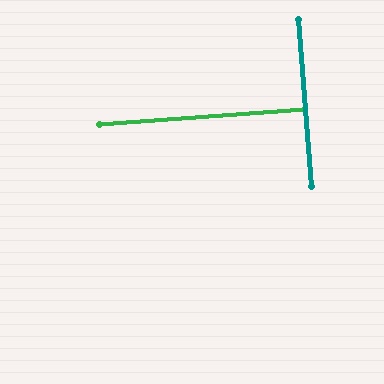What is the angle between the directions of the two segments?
Approximately 90 degrees.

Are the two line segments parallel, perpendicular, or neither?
Perpendicular — they meet at approximately 90°.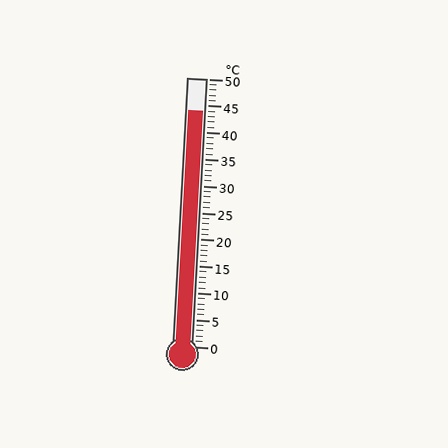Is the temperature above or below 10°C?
The temperature is above 10°C.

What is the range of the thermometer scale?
The thermometer scale ranges from 0°C to 50°C.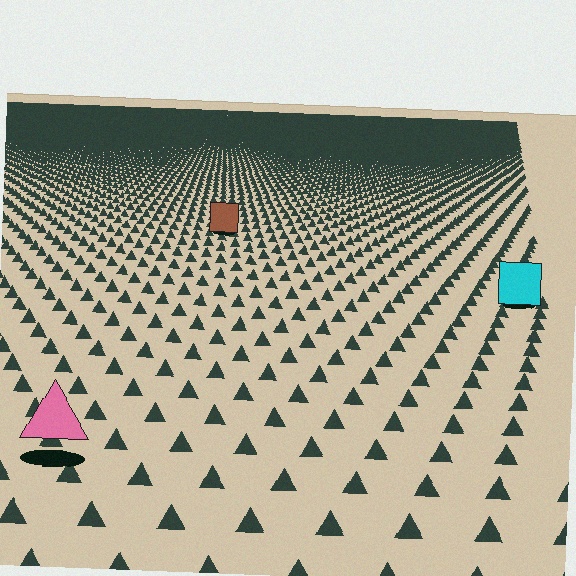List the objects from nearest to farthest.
From nearest to farthest: the pink triangle, the cyan square, the brown square.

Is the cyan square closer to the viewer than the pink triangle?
No. The pink triangle is closer — you can tell from the texture gradient: the ground texture is coarser near it.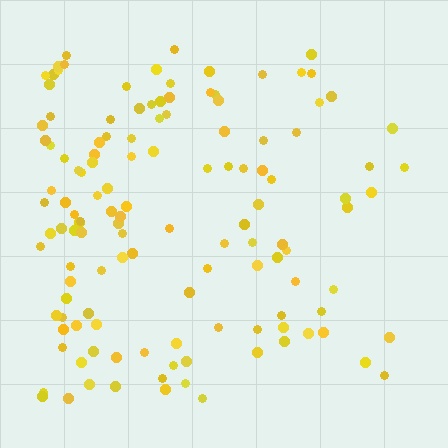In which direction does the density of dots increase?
From right to left, with the left side densest.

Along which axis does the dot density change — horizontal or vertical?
Horizontal.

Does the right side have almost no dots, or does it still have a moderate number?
Still a moderate number, just noticeably fewer than the left.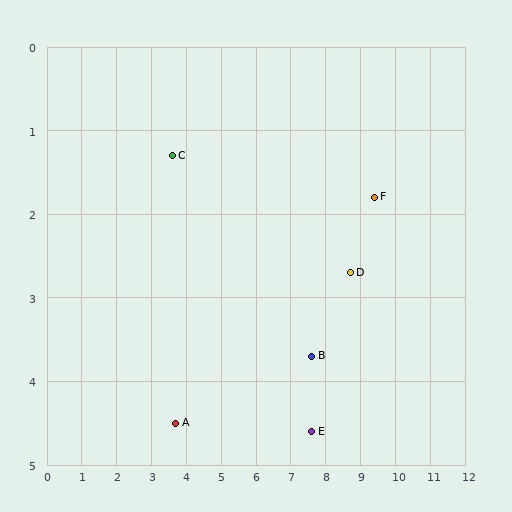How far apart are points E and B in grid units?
Points E and B are about 0.9 grid units apart.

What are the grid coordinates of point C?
Point C is at approximately (3.6, 1.3).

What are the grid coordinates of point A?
Point A is at approximately (3.7, 4.5).